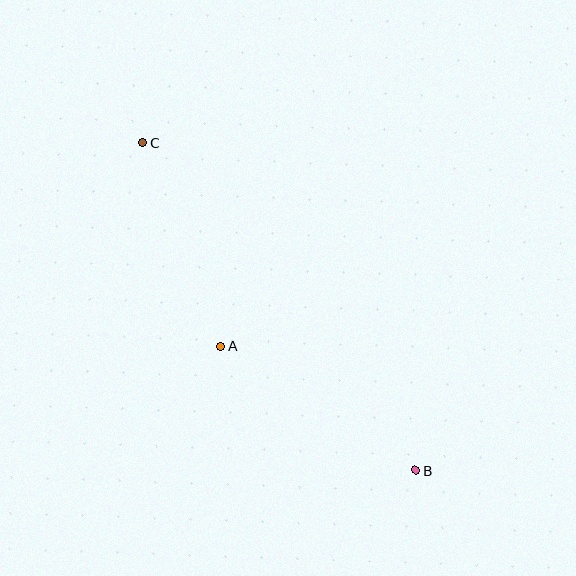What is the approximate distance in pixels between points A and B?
The distance between A and B is approximately 231 pixels.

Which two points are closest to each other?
Points A and C are closest to each other.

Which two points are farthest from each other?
Points B and C are farthest from each other.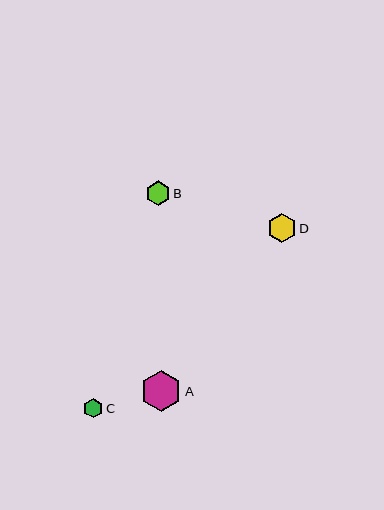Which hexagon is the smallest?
Hexagon C is the smallest with a size of approximately 19 pixels.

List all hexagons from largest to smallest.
From largest to smallest: A, D, B, C.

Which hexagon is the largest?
Hexagon A is the largest with a size of approximately 41 pixels.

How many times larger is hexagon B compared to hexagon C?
Hexagon B is approximately 1.3 times the size of hexagon C.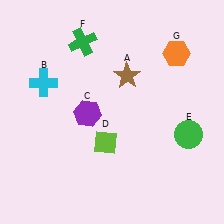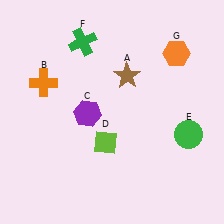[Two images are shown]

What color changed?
The cross (B) changed from cyan in Image 1 to orange in Image 2.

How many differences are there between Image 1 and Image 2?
There is 1 difference between the two images.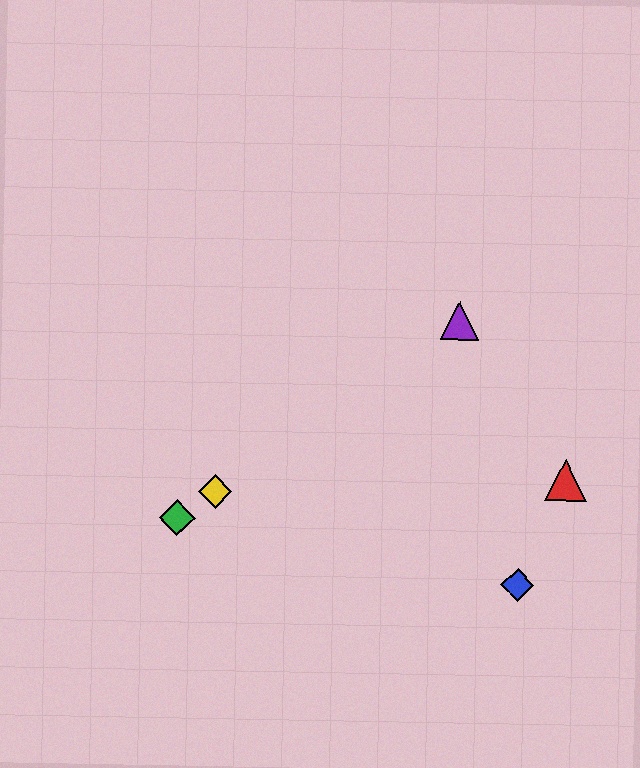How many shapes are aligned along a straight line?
3 shapes (the green diamond, the yellow diamond, the purple triangle) are aligned along a straight line.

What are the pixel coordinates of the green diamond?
The green diamond is at (177, 518).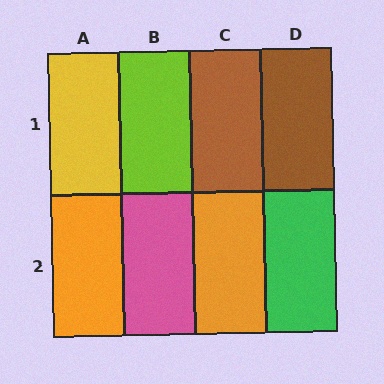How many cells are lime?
1 cell is lime.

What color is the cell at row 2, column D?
Green.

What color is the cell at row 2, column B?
Pink.